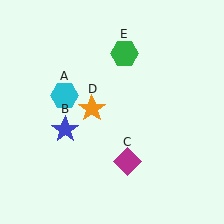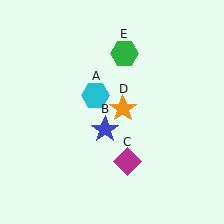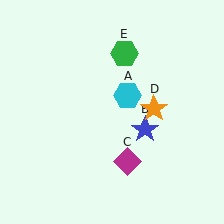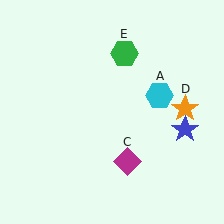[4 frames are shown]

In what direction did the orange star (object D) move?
The orange star (object D) moved right.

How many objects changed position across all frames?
3 objects changed position: cyan hexagon (object A), blue star (object B), orange star (object D).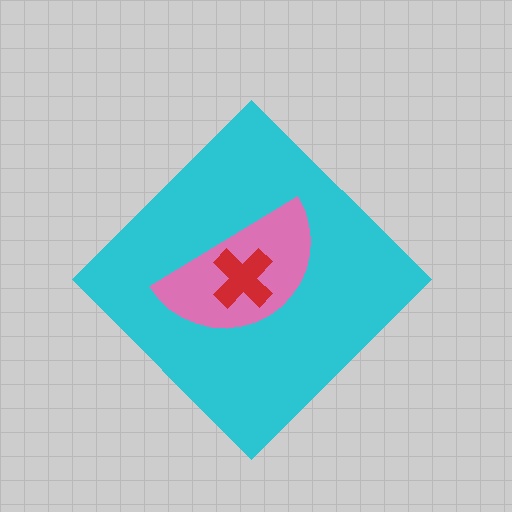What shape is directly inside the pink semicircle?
The red cross.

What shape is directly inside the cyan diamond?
The pink semicircle.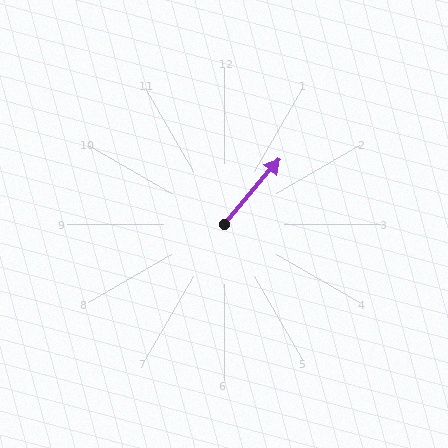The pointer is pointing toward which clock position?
Roughly 1 o'clock.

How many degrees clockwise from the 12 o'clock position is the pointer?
Approximately 40 degrees.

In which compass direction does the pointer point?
Northeast.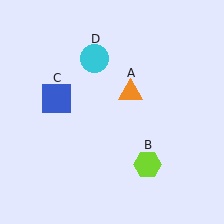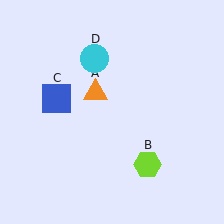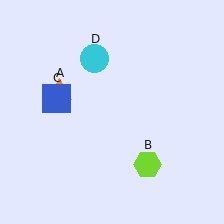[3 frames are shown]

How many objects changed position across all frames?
1 object changed position: orange triangle (object A).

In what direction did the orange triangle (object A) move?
The orange triangle (object A) moved left.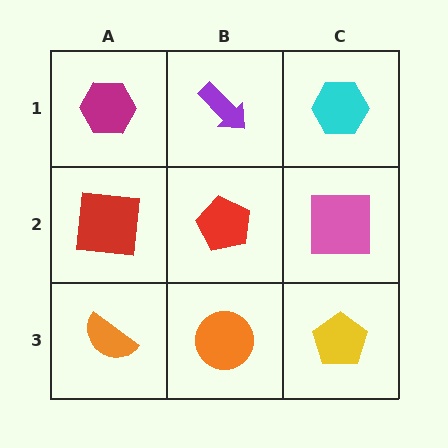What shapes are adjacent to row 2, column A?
A magenta hexagon (row 1, column A), an orange semicircle (row 3, column A), a red pentagon (row 2, column B).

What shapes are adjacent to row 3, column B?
A red pentagon (row 2, column B), an orange semicircle (row 3, column A), a yellow pentagon (row 3, column C).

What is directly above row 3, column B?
A red pentagon.